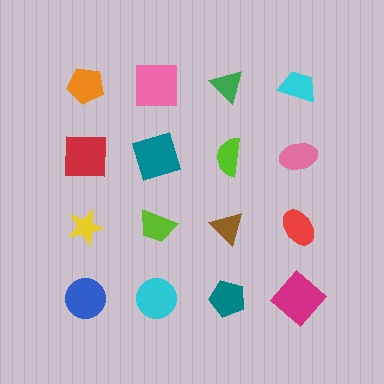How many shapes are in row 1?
4 shapes.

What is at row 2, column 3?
A lime semicircle.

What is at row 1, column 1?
An orange pentagon.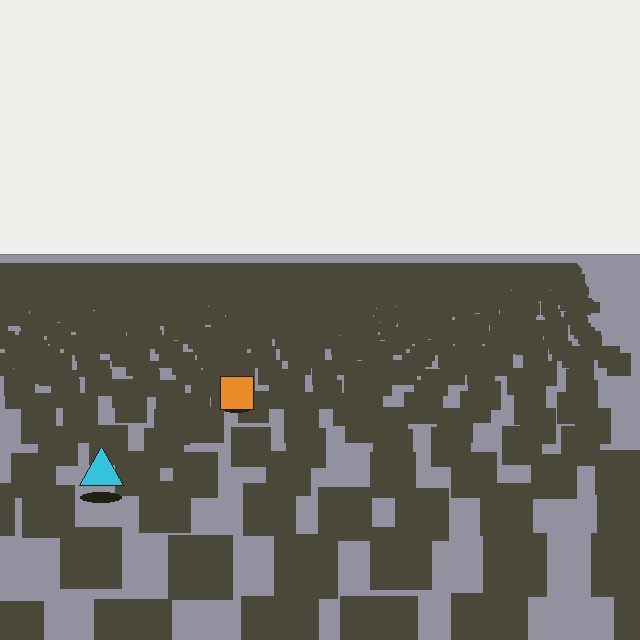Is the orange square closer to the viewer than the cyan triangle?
No. The cyan triangle is closer — you can tell from the texture gradient: the ground texture is coarser near it.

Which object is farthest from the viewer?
The orange square is farthest from the viewer. It appears smaller and the ground texture around it is denser.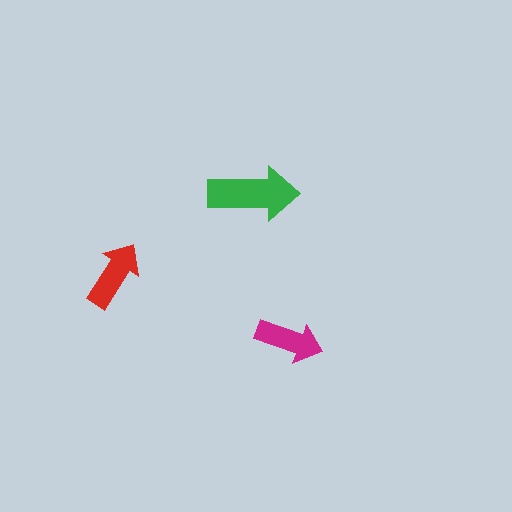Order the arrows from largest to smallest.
the green one, the red one, the magenta one.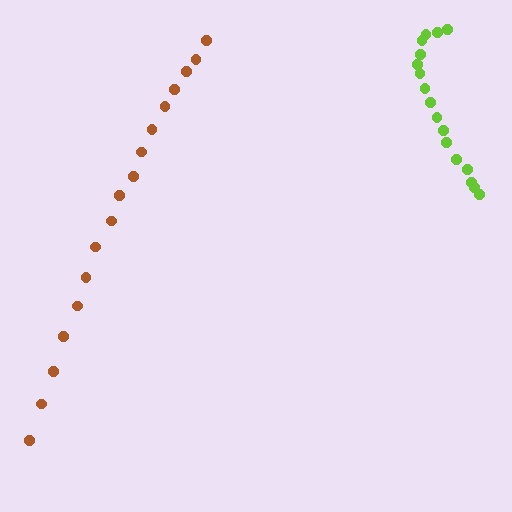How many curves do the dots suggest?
There are 2 distinct paths.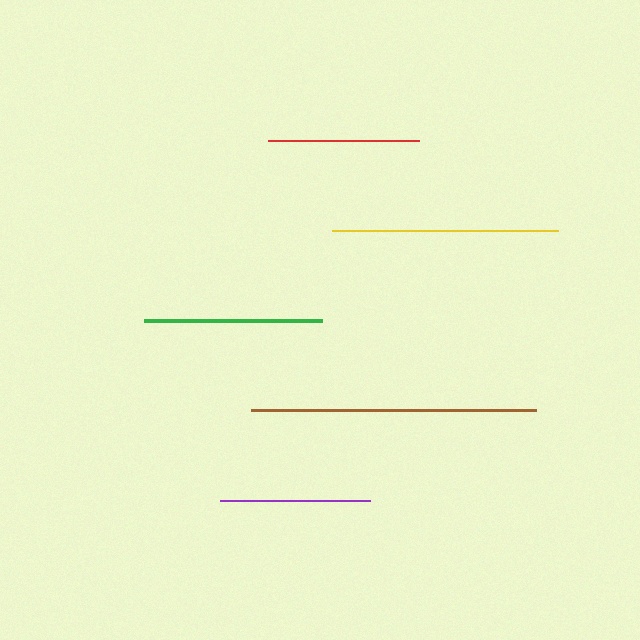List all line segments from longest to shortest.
From longest to shortest: brown, yellow, green, red, purple.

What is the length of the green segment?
The green segment is approximately 179 pixels long.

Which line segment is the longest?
The brown line is the longest at approximately 284 pixels.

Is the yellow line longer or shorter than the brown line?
The brown line is longer than the yellow line.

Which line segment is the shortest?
The purple line is the shortest at approximately 149 pixels.